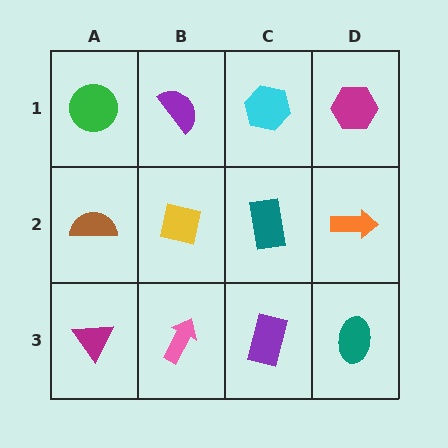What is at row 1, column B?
A purple semicircle.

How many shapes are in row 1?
4 shapes.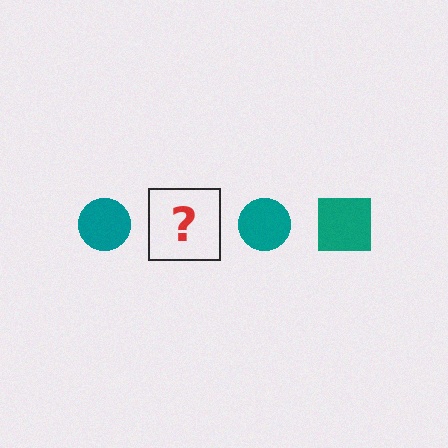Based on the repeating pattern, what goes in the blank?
The blank should be a teal square.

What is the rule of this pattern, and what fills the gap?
The rule is that the pattern cycles through circle, square shapes in teal. The gap should be filled with a teal square.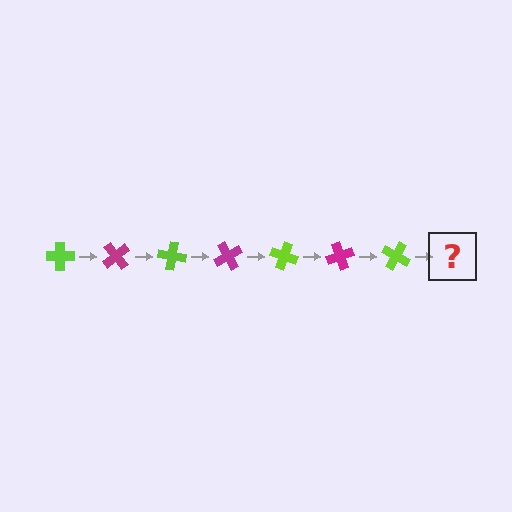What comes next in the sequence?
The next element should be a magenta cross, rotated 350 degrees from the start.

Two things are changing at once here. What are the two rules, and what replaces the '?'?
The two rules are that it rotates 50 degrees each step and the color cycles through lime and magenta. The '?' should be a magenta cross, rotated 350 degrees from the start.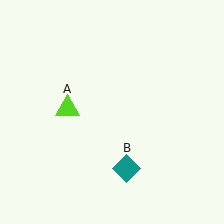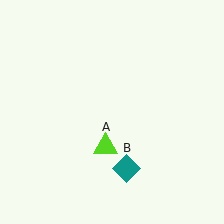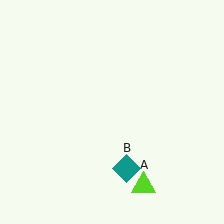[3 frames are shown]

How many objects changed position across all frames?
1 object changed position: lime triangle (object A).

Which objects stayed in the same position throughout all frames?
Teal diamond (object B) remained stationary.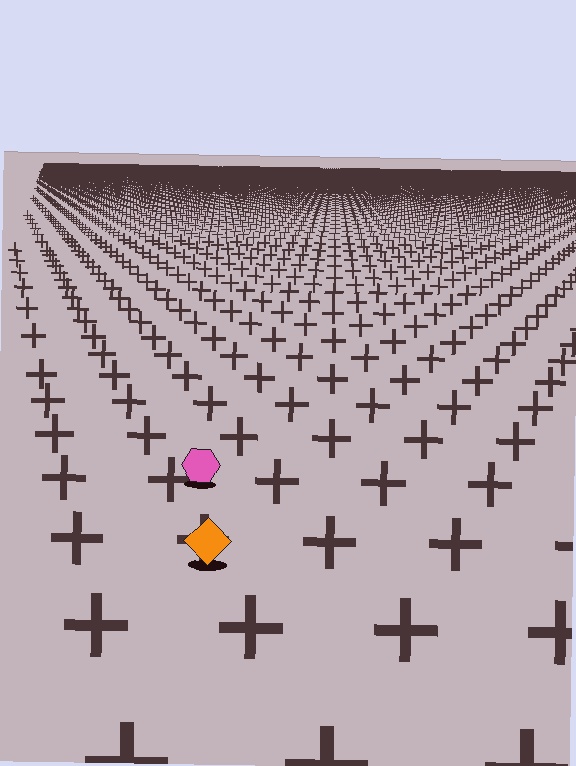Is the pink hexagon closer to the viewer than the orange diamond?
No. The orange diamond is closer — you can tell from the texture gradient: the ground texture is coarser near it.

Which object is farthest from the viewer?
The pink hexagon is farthest from the viewer. It appears smaller and the ground texture around it is denser.